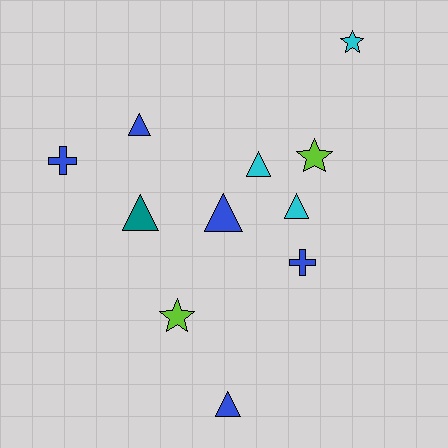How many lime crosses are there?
There are no lime crosses.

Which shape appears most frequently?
Triangle, with 6 objects.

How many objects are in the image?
There are 11 objects.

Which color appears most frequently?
Blue, with 5 objects.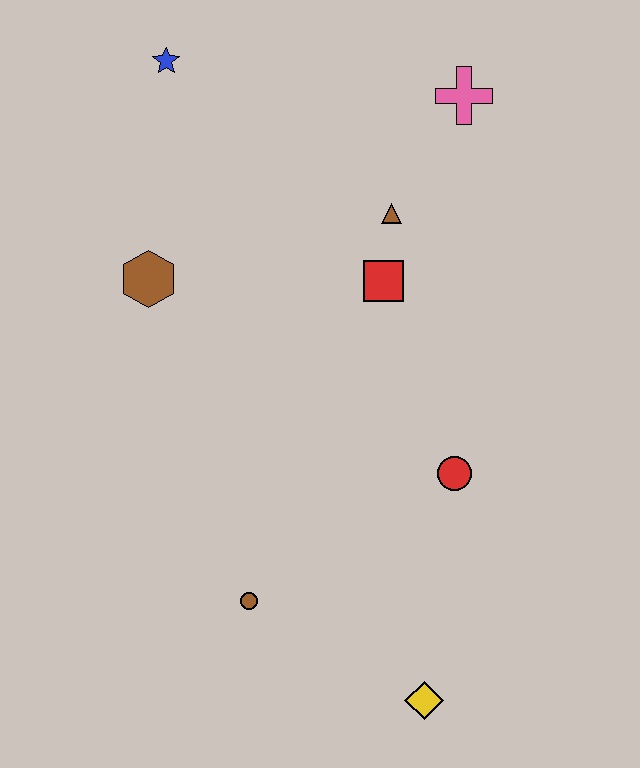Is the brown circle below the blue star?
Yes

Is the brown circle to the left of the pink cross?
Yes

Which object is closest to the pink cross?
The brown triangle is closest to the pink cross.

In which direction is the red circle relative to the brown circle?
The red circle is to the right of the brown circle.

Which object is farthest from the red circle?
The blue star is farthest from the red circle.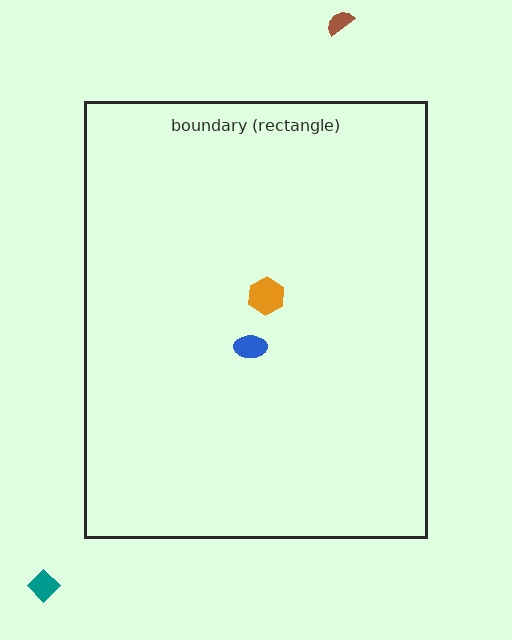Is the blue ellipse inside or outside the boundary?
Inside.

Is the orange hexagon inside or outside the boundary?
Inside.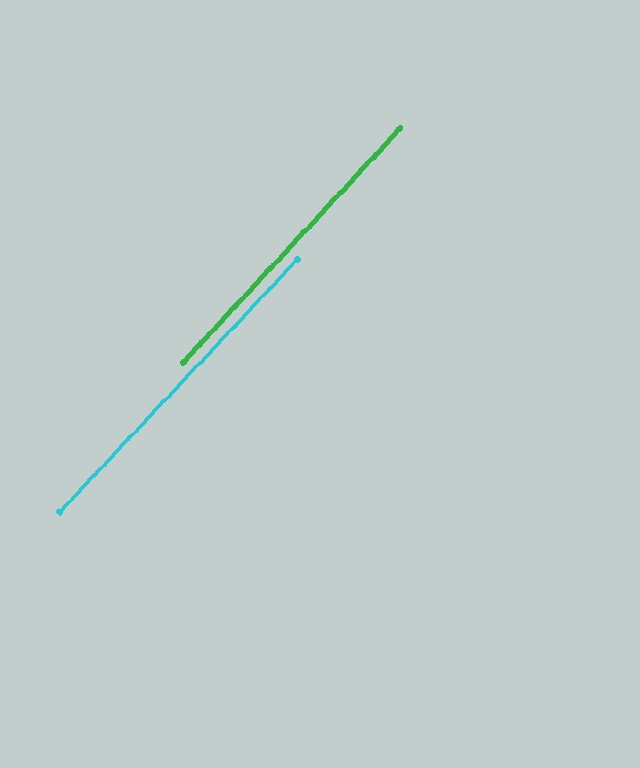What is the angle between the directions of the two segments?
Approximately 0 degrees.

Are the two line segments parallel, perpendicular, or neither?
Parallel — their directions differ by only 0.3°.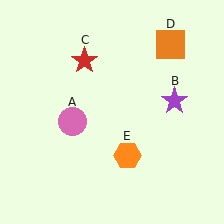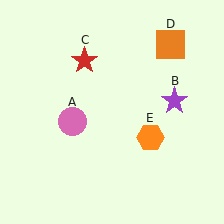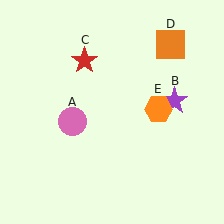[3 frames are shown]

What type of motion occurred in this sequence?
The orange hexagon (object E) rotated counterclockwise around the center of the scene.